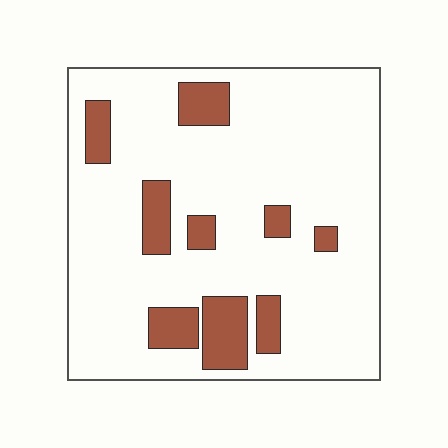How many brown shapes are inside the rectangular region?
9.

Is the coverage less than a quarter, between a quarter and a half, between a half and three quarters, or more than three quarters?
Less than a quarter.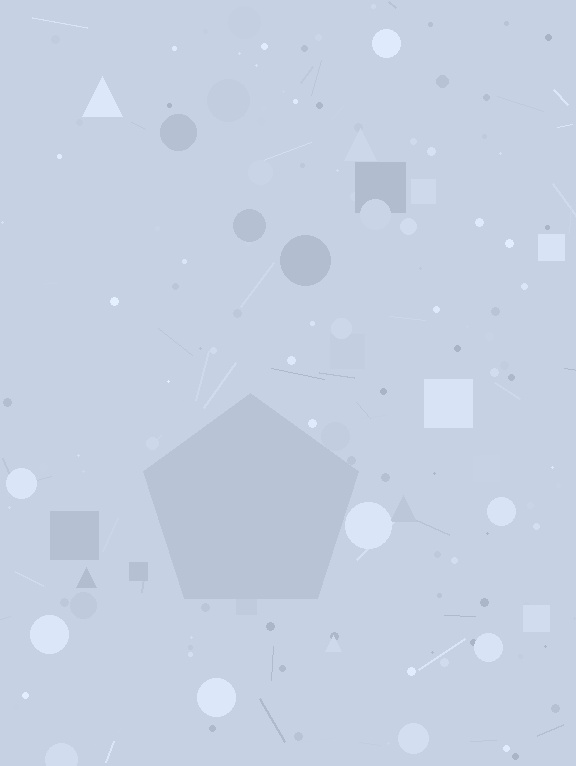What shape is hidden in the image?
A pentagon is hidden in the image.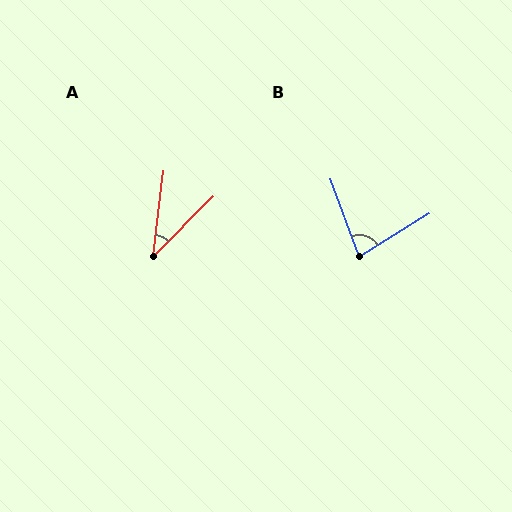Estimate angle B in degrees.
Approximately 78 degrees.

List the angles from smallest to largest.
A (38°), B (78°).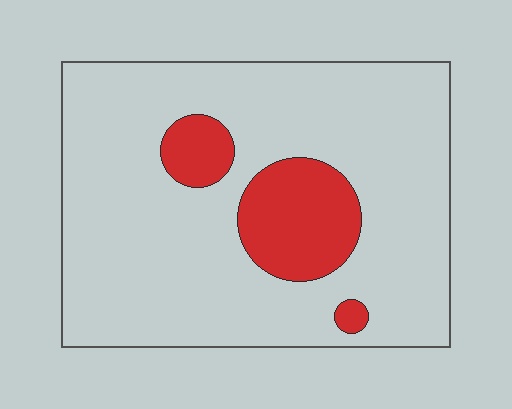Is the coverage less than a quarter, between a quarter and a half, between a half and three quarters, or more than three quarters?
Less than a quarter.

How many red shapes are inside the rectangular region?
3.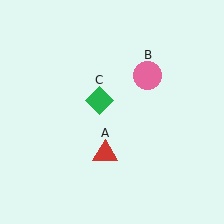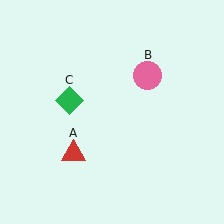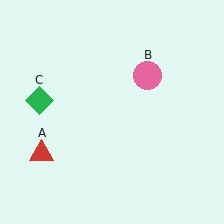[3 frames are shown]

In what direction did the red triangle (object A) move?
The red triangle (object A) moved left.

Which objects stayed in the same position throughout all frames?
Pink circle (object B) remained stationary.